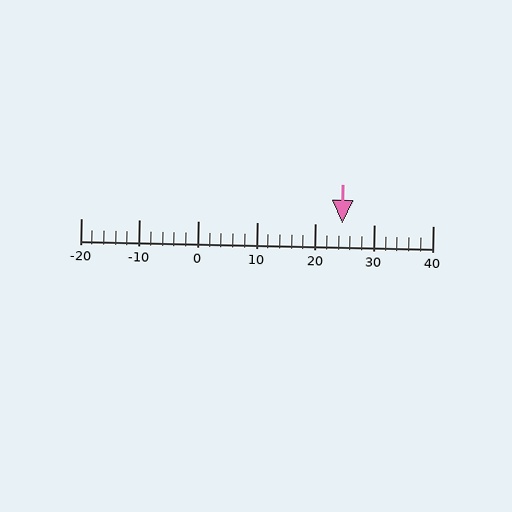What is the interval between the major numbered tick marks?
The major tick marks are spaced 10 units apart.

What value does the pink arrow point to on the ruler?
The pink arrow points to approximately 25.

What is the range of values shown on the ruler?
The ruler shows values from -20 to 40.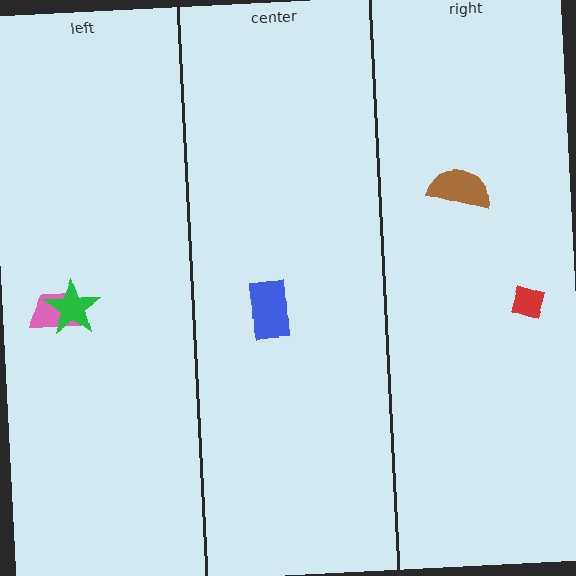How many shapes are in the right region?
2.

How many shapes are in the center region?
1.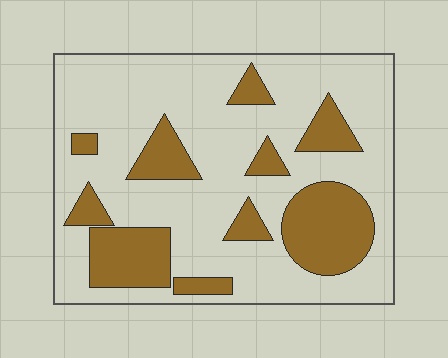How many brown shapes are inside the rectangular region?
10.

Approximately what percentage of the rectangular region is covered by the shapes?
Approximately 25%.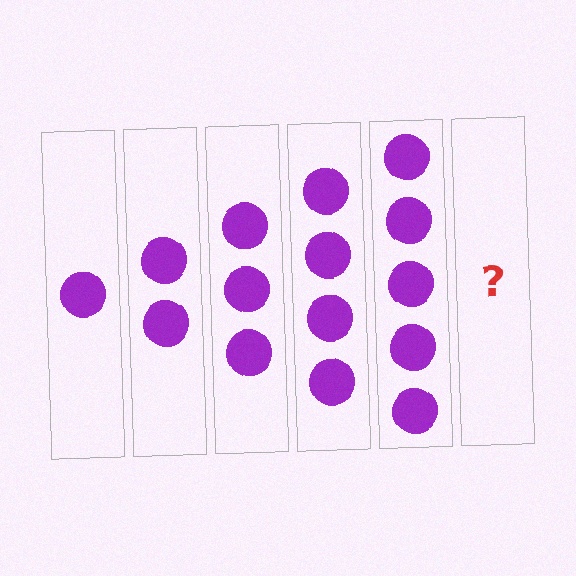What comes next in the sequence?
The next element should be 6 circles.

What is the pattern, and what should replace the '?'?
The pattern is that each step adds one more circle. The '?' should be 6 circles.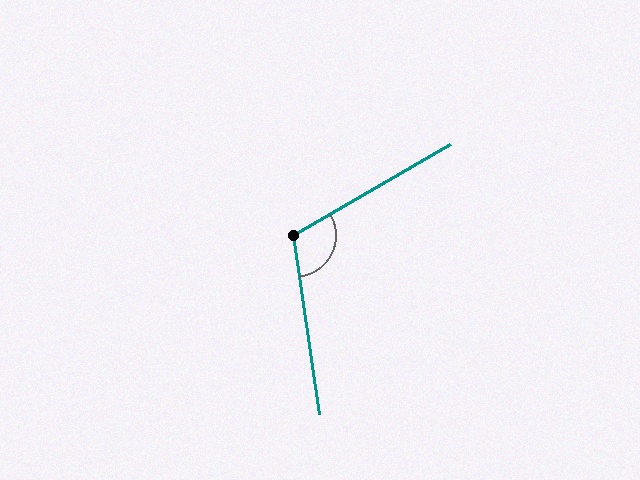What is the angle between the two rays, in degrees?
Approximately 112 degrees.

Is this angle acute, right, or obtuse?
It is obtuse.